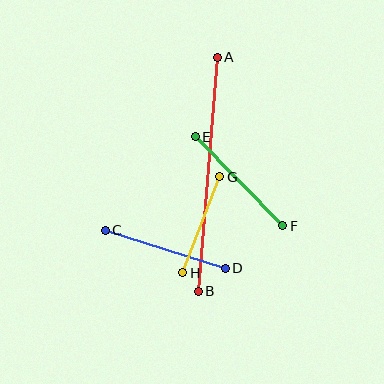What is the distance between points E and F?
The distance is approximately 125 pixels.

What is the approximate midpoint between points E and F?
The midpoint is at approximately (239, 181) pixels.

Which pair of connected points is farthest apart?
Points A and B are farthest apart.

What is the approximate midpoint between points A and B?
The midpoint is at approximately (208, 174) pixels.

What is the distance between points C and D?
The distance is approximately 126 pixels.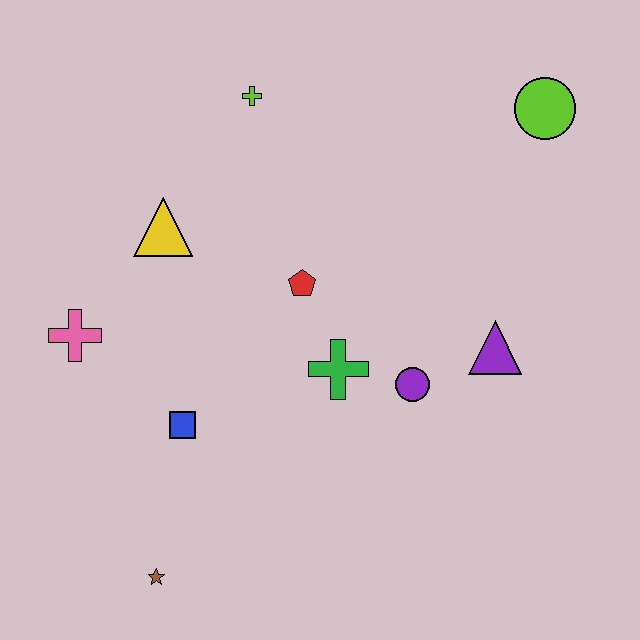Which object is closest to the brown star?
The blue square is closest to the brown star.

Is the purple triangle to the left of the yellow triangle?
No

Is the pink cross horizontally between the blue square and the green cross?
No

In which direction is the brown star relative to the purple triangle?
The brown star is to the left of the purple triangle.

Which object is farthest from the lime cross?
The brown star is farthest from the lime cross.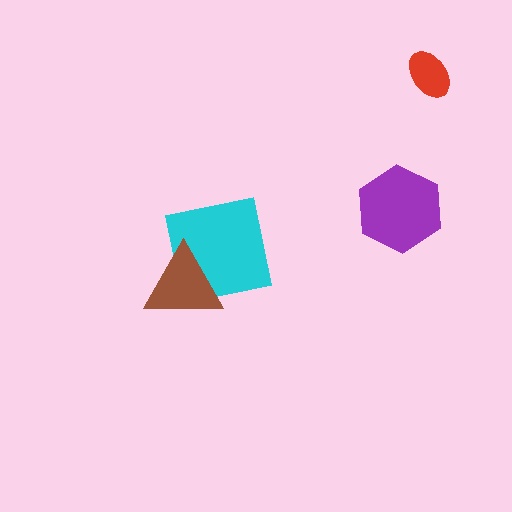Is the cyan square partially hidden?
Yes, it is partially covered by another shape.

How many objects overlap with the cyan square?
1 object overlaps with the cyan square.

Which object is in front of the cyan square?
The brown triangle is in front of the cyan square.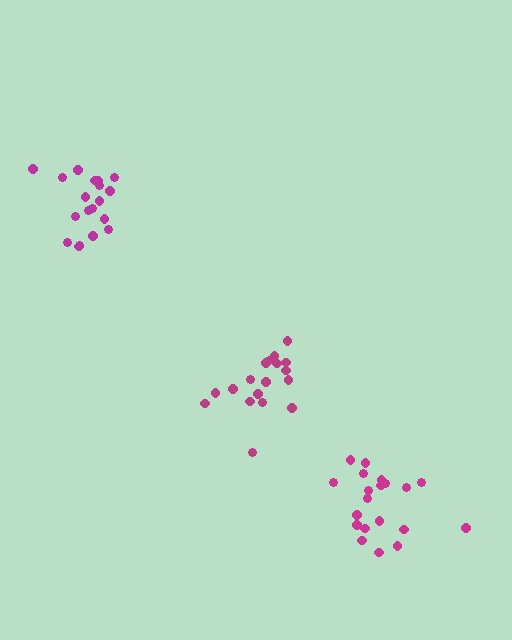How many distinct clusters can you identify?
There are 3 distinct clusters.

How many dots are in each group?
Group 1: 20 dots, Group 2: 18 dots, Group 3: 20 dots (58 total).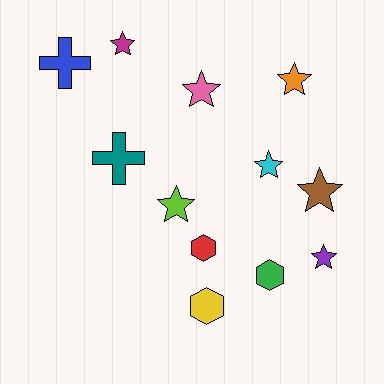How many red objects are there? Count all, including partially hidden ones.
There is 1 red object.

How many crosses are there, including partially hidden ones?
There are 2 crosses.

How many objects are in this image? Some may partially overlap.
There are 12 objects.